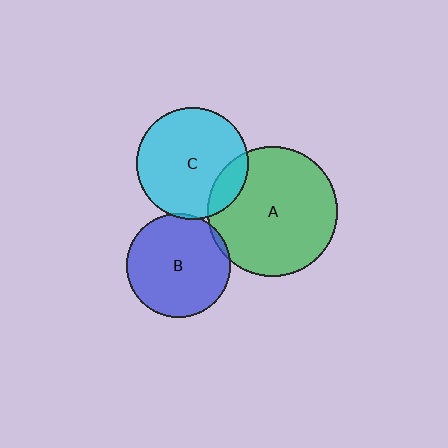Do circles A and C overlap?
Yes.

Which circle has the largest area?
Circle A (green).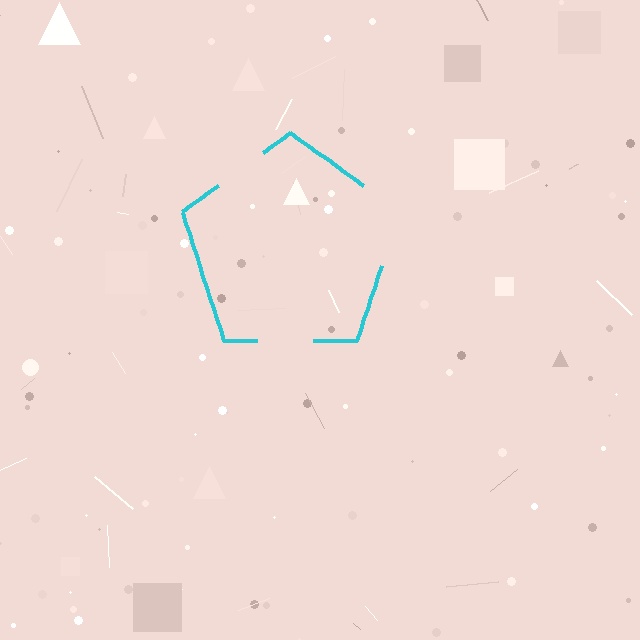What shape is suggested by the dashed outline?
The dashed outline suggests a pentagon.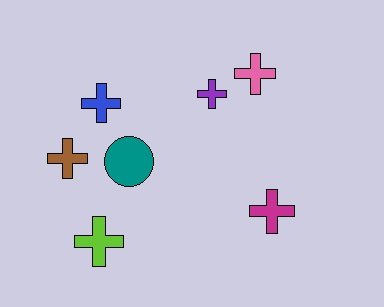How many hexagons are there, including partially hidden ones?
There are no hexagons.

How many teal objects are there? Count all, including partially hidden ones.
There is 1 teal object.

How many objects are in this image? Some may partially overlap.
There are 7 objects.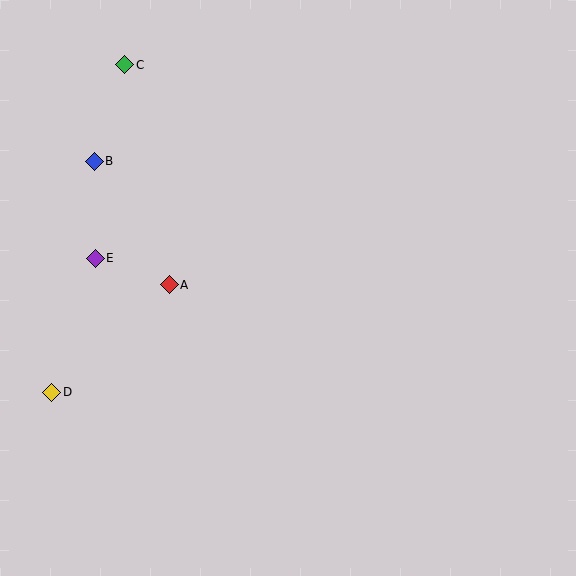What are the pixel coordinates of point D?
Point D is at (52, 392).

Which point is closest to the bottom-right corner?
Point A is closest to the bottom-right corner.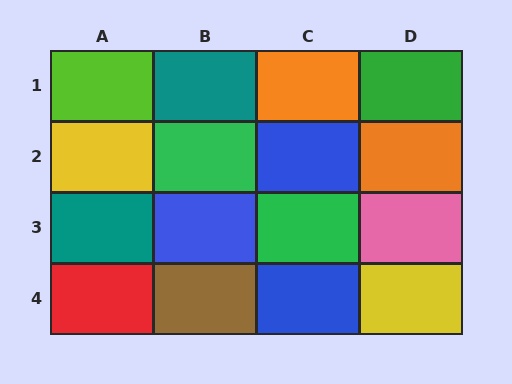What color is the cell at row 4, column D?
Yellow.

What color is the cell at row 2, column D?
Orange.